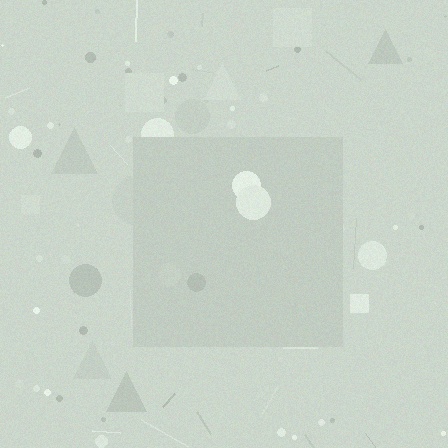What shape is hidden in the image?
A square is hidden in the image.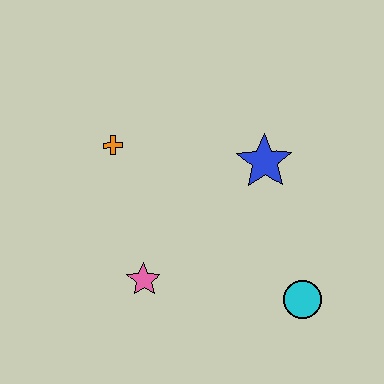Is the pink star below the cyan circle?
No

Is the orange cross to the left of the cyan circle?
Yes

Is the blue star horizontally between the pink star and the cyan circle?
Yes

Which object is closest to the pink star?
The orange cross is closest to the pink star.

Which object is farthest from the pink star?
The blue star is farthest from the pink star.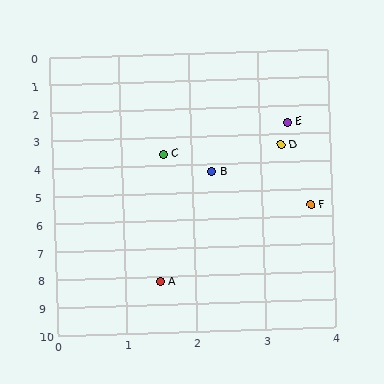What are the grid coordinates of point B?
Point B is at approximately (2.3, 4.3).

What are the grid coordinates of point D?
Point D is at approximately (3.3, 3.4).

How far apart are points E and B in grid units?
Points E and B are about 2.0 grid units apart.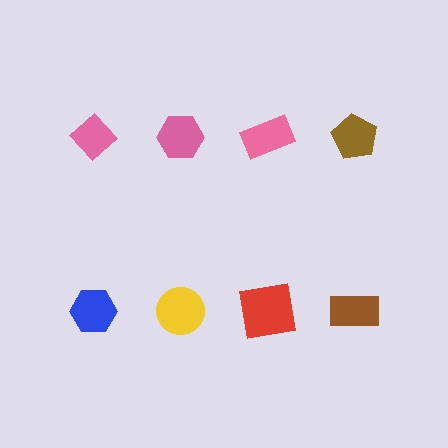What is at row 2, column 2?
A yellow circle.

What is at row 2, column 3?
A red square.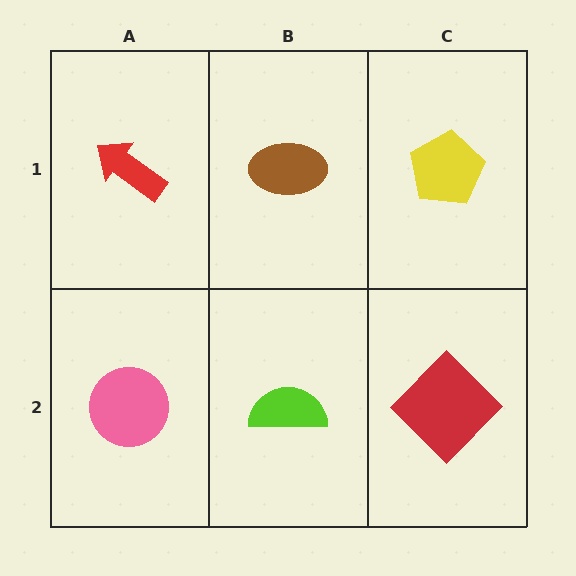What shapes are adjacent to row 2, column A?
A red arrow (row 1, column A), a lime semicircle (row 2, column B).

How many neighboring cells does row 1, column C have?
2.